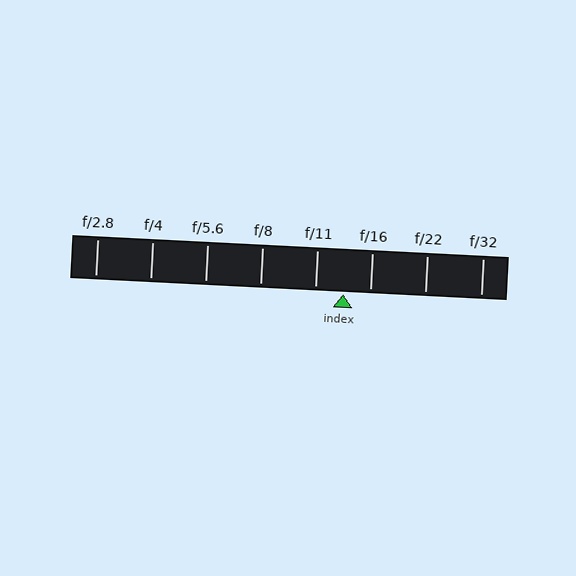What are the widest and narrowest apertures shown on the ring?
The widest aperture shown is f/2.8 and the narrowest is f/32.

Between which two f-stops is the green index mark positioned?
The index mark is between f/11 and f/16.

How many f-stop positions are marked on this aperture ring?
There are 8 f-stop positions marked.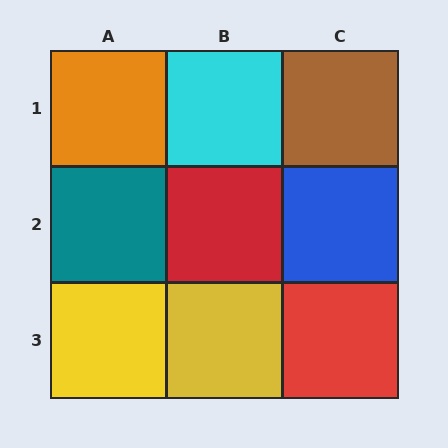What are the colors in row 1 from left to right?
Orange, cyan, brown.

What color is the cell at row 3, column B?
Yellow.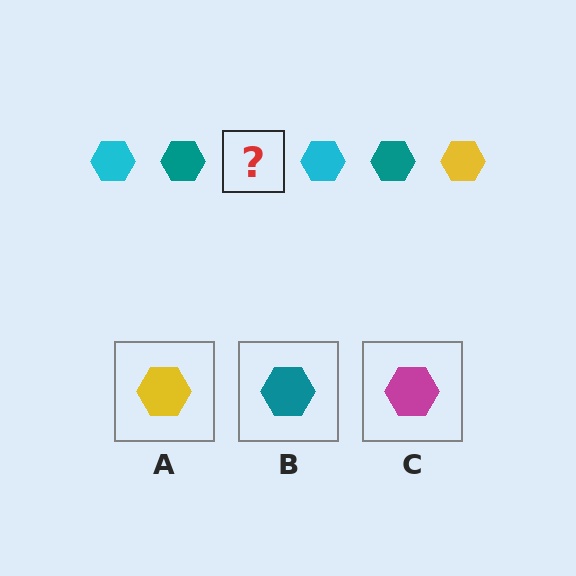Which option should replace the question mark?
Option A.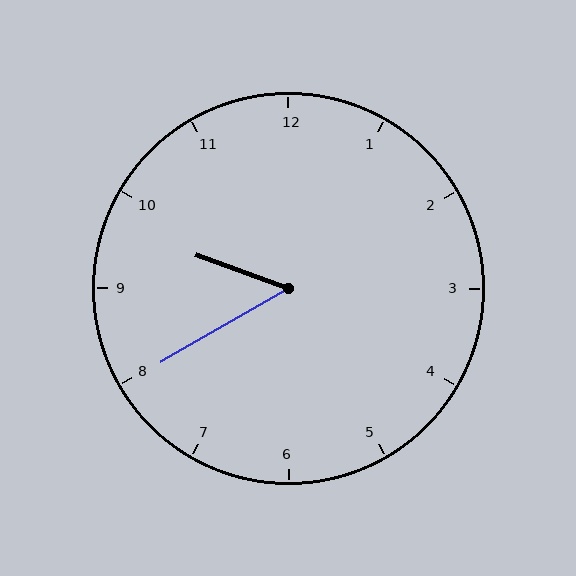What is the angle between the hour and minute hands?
Approximately 50 degrees.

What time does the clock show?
9:40.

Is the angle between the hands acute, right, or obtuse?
It is acute.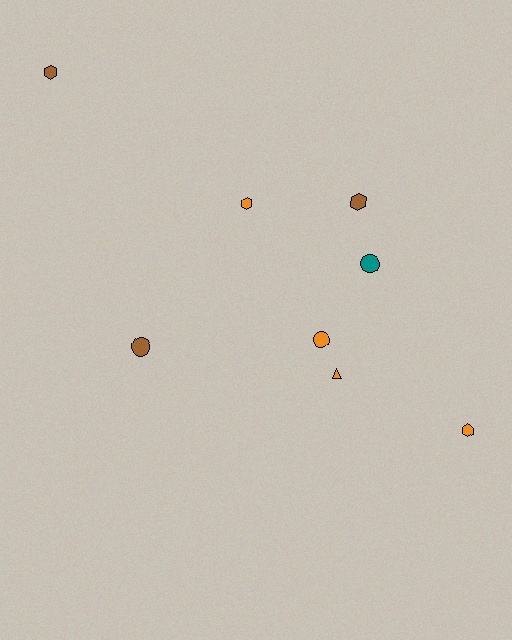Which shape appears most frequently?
Hexagon, with 4 objects.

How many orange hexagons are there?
There are 2 orange hexagons.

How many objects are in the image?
There are 8 objects.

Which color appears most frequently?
Orange, with 4 objects.